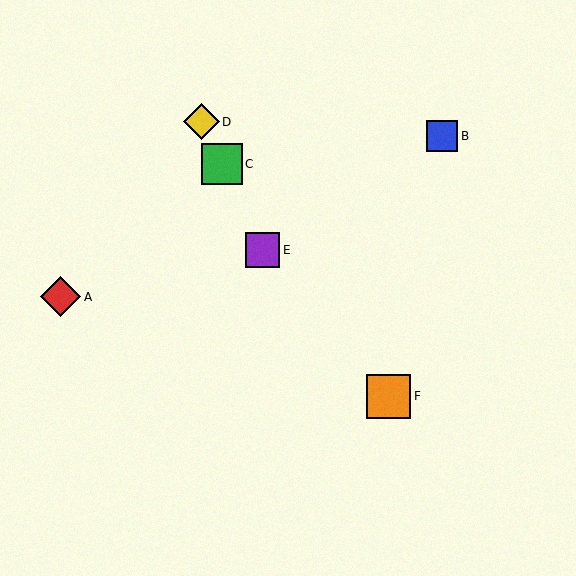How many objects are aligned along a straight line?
3 objects (C, D, E) are aligned along a straight line.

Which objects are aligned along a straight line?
Objects C, D, E are aligned along a straight line.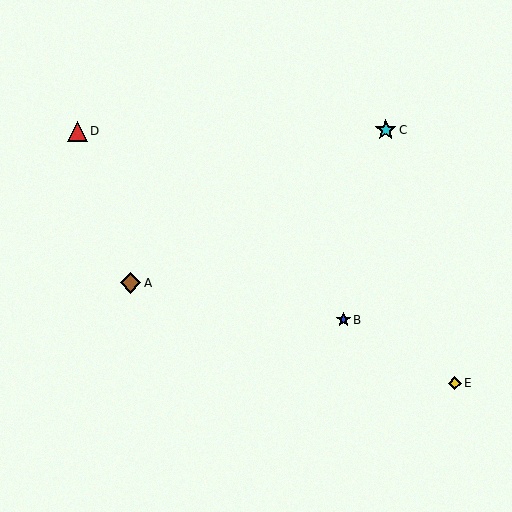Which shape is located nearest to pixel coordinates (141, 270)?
The brown diamond (labeled A) at (131, 283) is nearest to that location.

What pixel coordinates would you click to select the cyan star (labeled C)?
Click at (386, 130) to select the cyan star C.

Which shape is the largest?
The cyan star (labeled C) is the largest.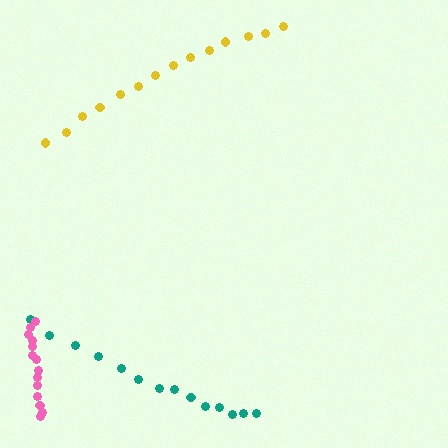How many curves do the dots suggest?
There are 3 distinct paths.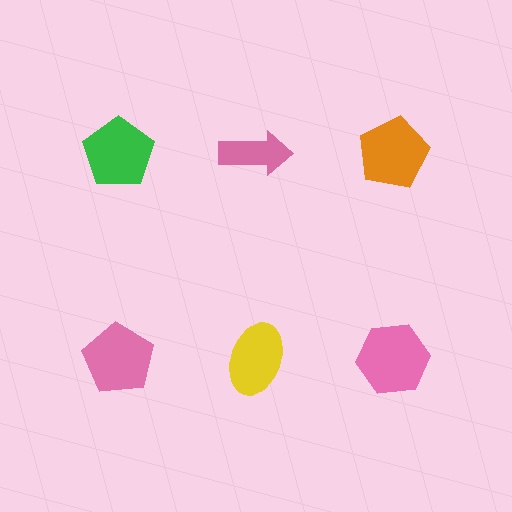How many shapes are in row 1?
3 shapes.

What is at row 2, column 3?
A pink hexagon.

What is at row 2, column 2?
A yellow ellipse.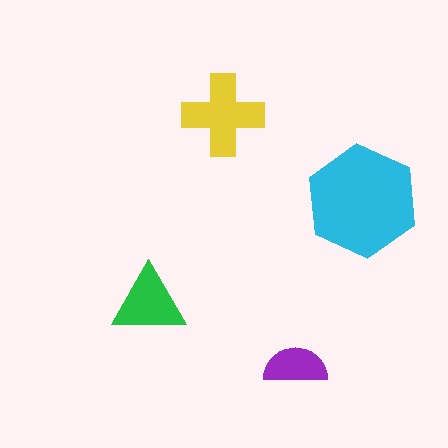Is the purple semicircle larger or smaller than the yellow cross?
Smaller.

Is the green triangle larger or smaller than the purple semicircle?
Larger.